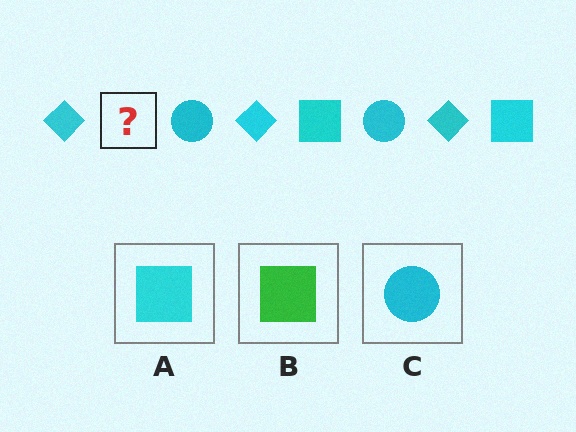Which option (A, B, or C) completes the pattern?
A.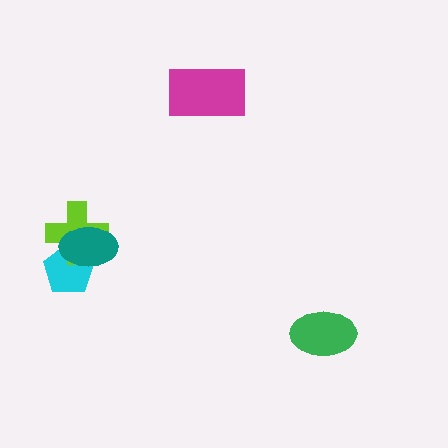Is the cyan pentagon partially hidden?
Yes, it is partially covered by another shape.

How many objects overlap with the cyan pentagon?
2 objects overlap with the cyan pentagon.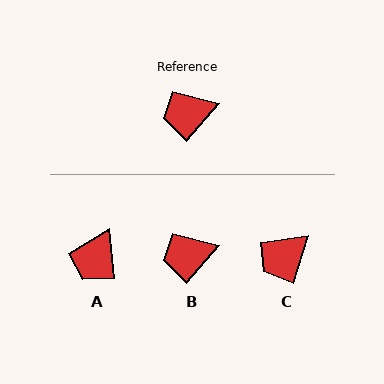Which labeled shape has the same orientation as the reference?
B.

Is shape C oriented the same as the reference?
No, it is off by about 24 degrees.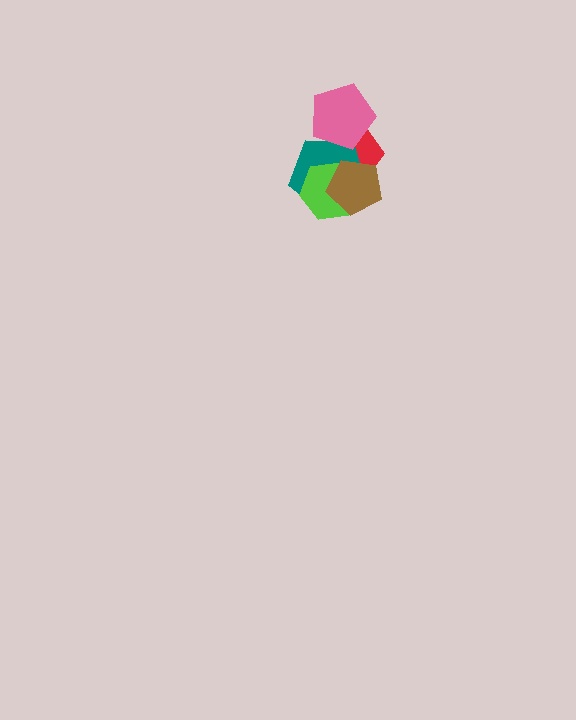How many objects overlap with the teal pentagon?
4 objects overlap with the teal pentagon.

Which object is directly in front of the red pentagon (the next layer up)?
The teal pentagon is directly in front of the red pentagon.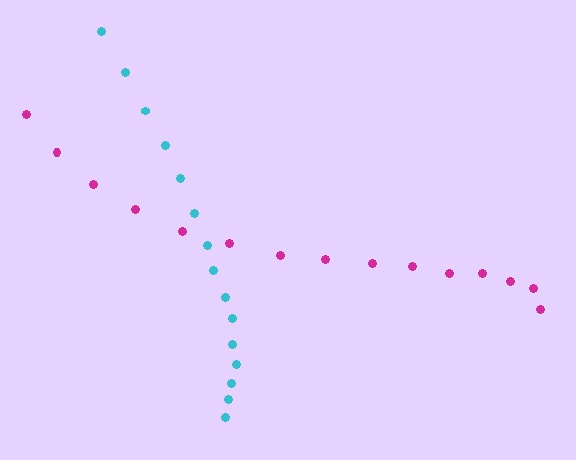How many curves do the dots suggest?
There are 2 distinct paths.